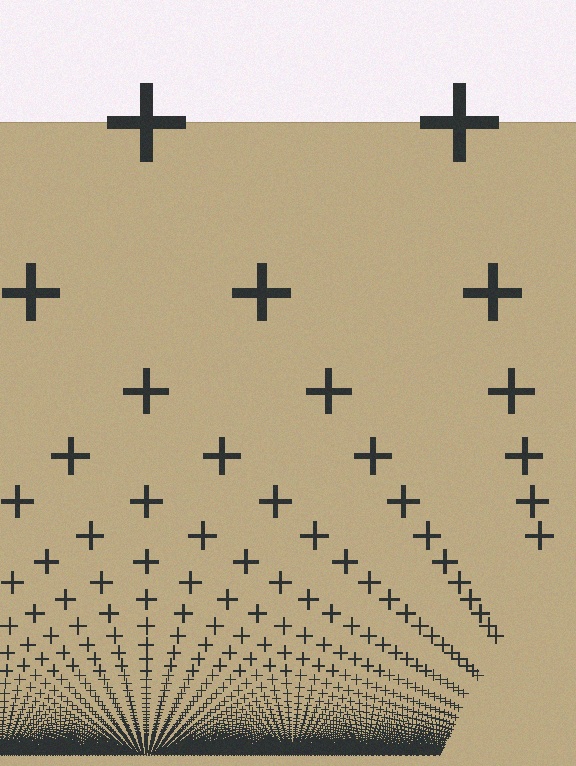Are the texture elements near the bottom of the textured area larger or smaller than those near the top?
Smaller. The gradient is inverted — elements near the bottom are smaller and denser.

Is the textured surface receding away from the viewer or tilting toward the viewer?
The surface appears to tilt toward the viewer. Texture elements get larger and sparser toward the top.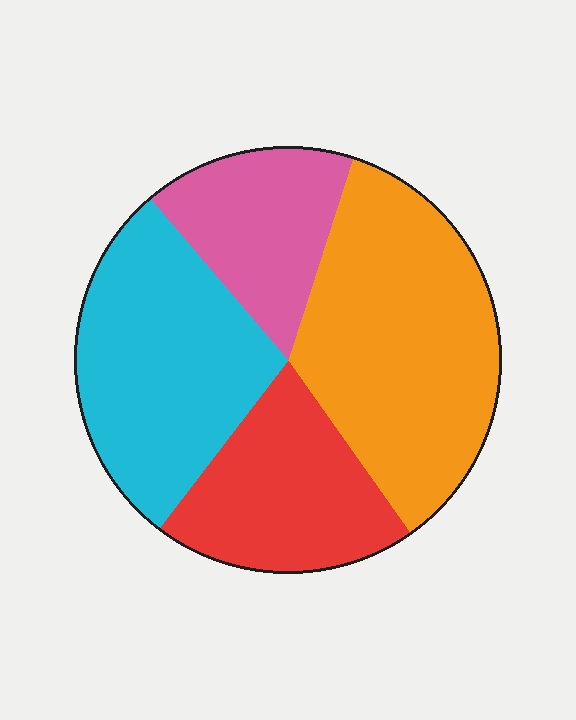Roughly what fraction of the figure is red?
Red covers about 20% of the figure.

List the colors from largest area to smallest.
From largest to smallest: orange, cyan, red, pink.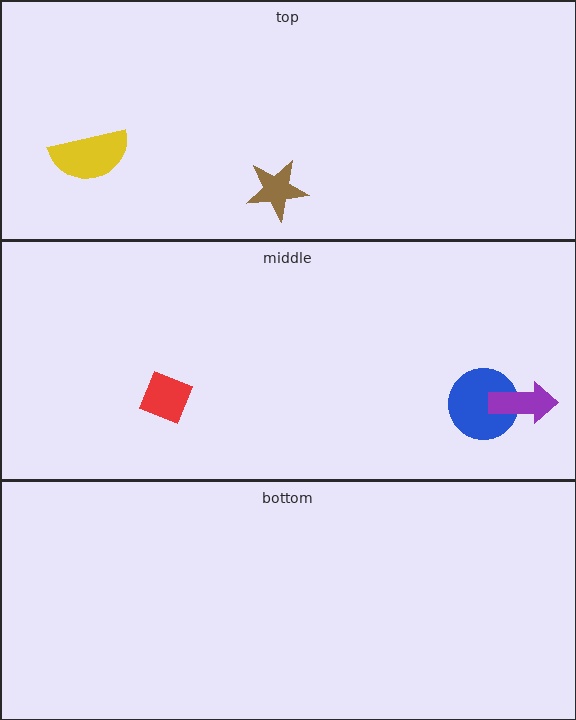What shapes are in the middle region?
The blue circle, the red diamond, the purple arrow.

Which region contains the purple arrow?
The middle region.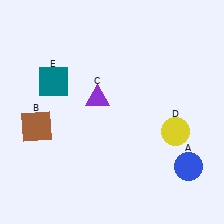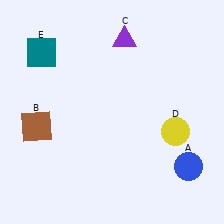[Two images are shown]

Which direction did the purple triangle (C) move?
The purple triangle (C) moved up.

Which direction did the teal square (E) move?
The teal square (E) moved up.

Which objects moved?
The objects that moved are: the purple triangle (C), the teal square (E).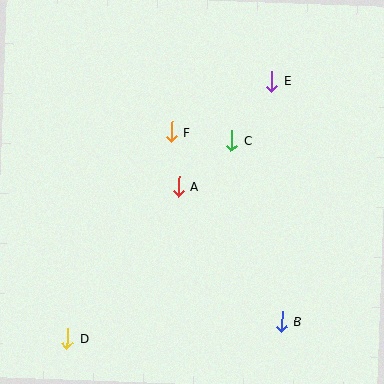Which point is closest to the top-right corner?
Point E is closest to the top-right corner.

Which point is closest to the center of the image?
Point A at (179, 186) is closest to the center.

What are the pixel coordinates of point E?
Point E is at (272, 81).